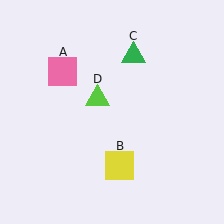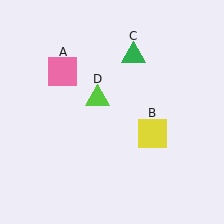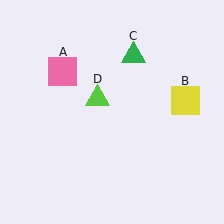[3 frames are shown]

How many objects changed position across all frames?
1 object changed position: yellow square (object B).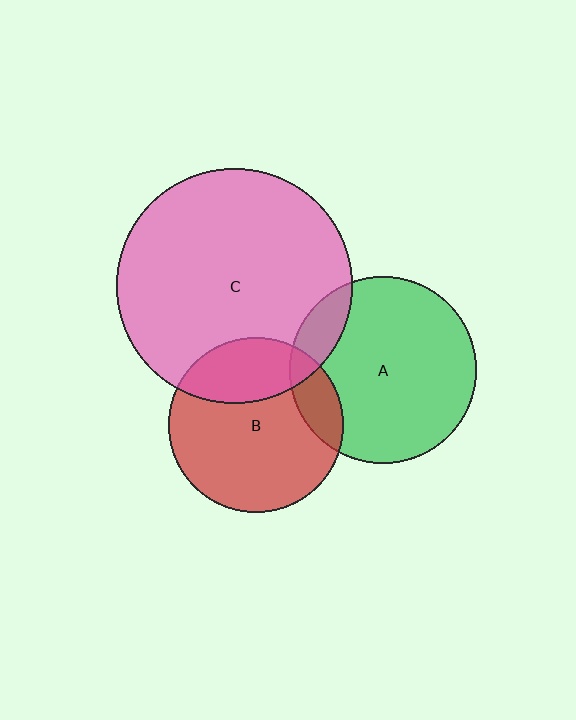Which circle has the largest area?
Circle C (pink).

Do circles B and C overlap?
Yes.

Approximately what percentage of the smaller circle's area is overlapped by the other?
Approximately 25%.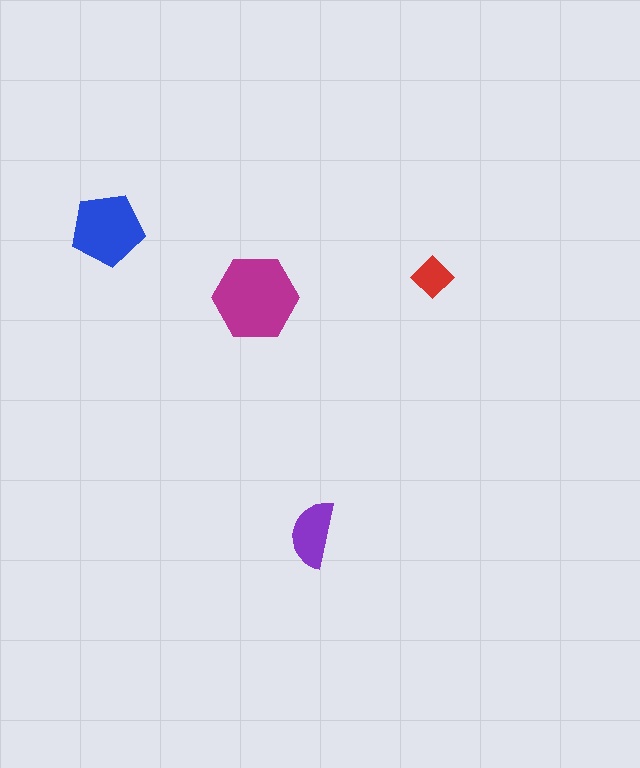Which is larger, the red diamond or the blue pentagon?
The blue pentagon.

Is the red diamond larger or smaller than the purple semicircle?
Smaller.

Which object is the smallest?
The red diamond.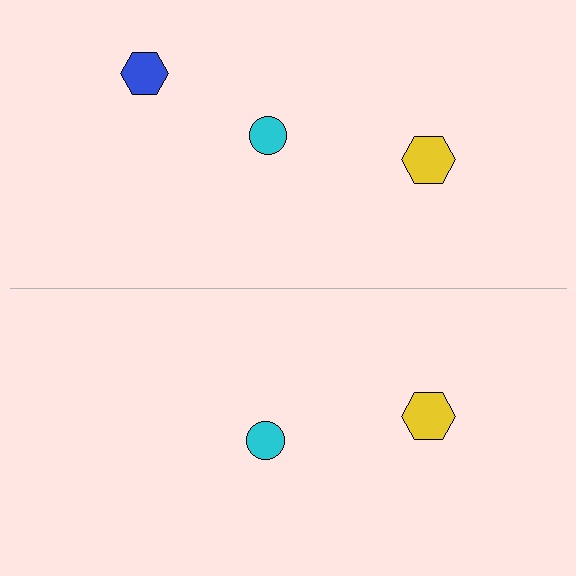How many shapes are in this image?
There are 5 shapes in this image.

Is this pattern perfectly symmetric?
No, the pattern is not perfectly symmetric. A blue hexagon is missing from the bottom side.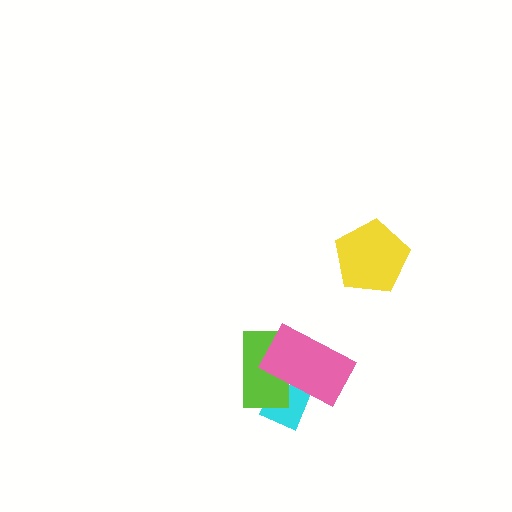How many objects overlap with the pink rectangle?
2 objects overlap with the pink rectangle.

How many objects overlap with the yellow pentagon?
0 objects overlap with the yellow pentagon.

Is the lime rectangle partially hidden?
Yes, it is partially covered by another shape.